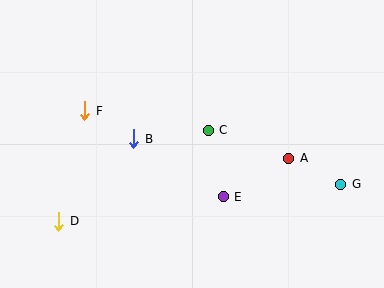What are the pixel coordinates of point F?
Point F is at (85, 111).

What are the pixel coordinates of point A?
Point A is at (289, 158).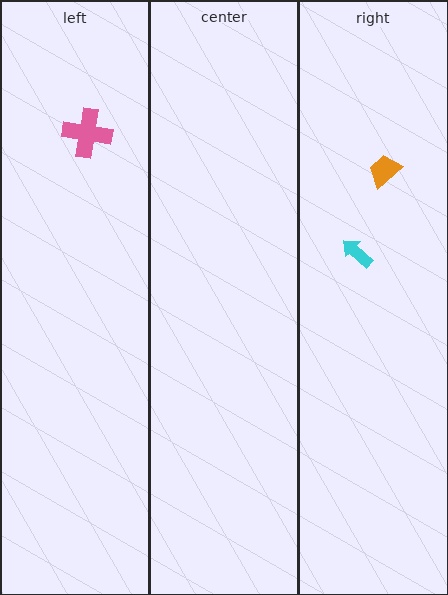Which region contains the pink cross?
The left region.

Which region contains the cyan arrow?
The right region.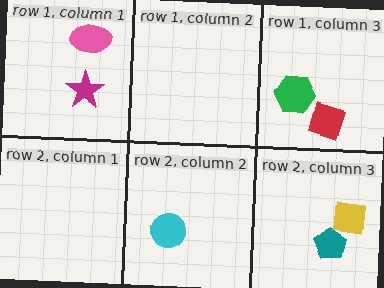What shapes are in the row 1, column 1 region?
The pink ellipse, the magenta star.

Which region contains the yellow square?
The row 2, column 3 region.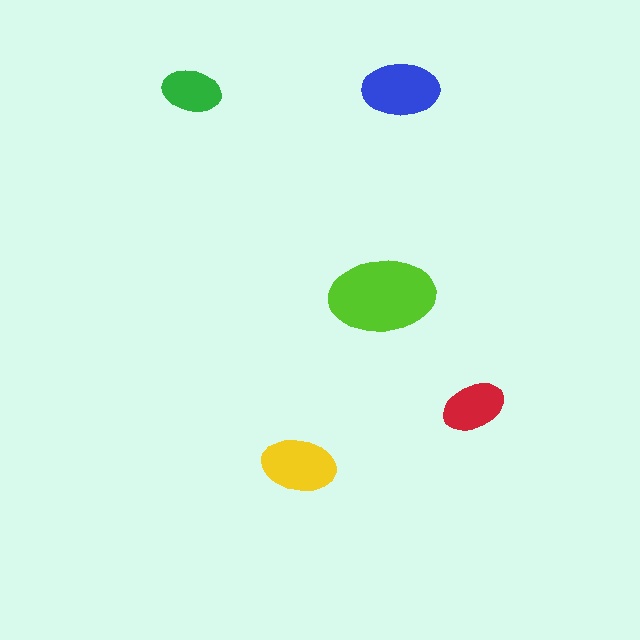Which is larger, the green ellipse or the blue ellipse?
The blue one.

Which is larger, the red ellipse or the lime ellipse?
The lime one.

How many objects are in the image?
There are 5 objects in the image.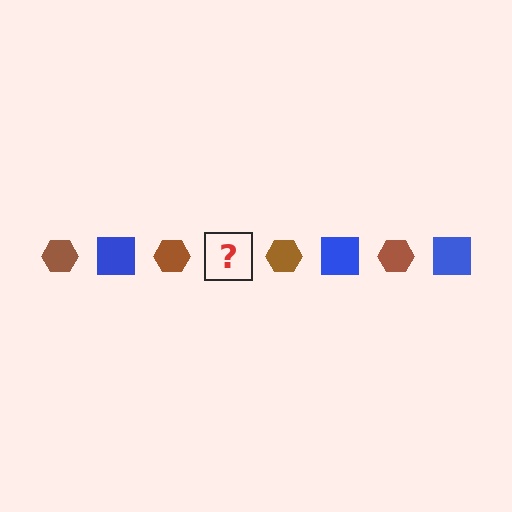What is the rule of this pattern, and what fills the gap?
The rule is that the pattern alternates between brown hexagon and blue square. The gap should be filled with a blue square.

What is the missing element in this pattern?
The missing element is a blue square.